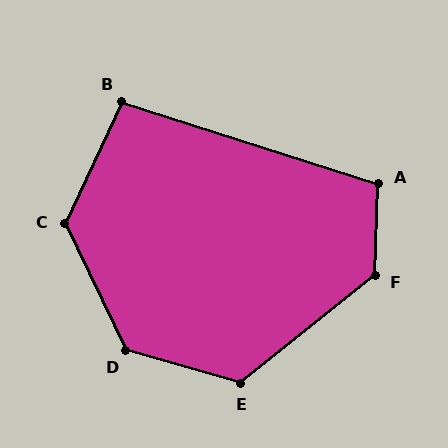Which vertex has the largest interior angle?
D, at approximately 132 degrees.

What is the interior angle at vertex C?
Approximately 129 degrees (obtuse).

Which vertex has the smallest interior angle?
B, at approximately 97 degrees.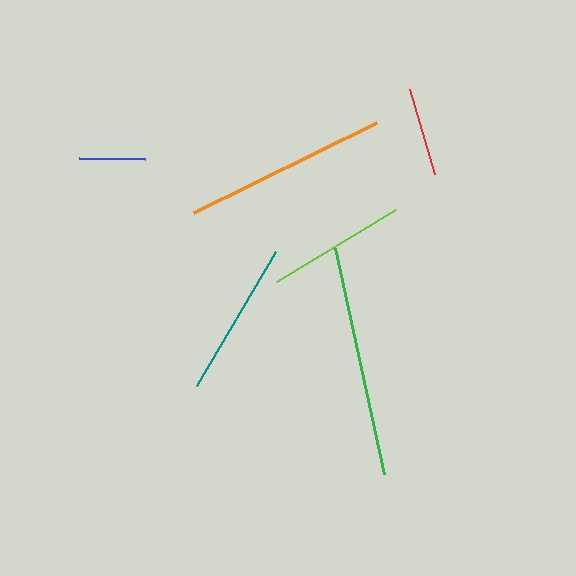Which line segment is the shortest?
The blue line is the shortest at approximately 66 pixels.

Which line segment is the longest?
The green line is the longest at approximately 232 pixels.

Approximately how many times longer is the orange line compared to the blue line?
The orange line is approximately 3.1 times the length of the blue line.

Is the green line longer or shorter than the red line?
The green line is longer than the red line.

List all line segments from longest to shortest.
From longest to shortest: green, orange, teal, lime, red, blue.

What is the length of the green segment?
The green segment is approximately 232 pixels long.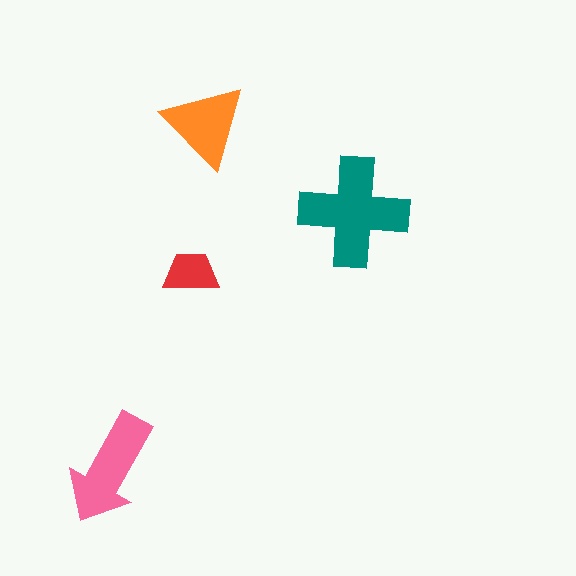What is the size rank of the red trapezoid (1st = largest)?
4th.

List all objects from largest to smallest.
The teal cross, the pink arrow, the orange triangle, the red trapezoid.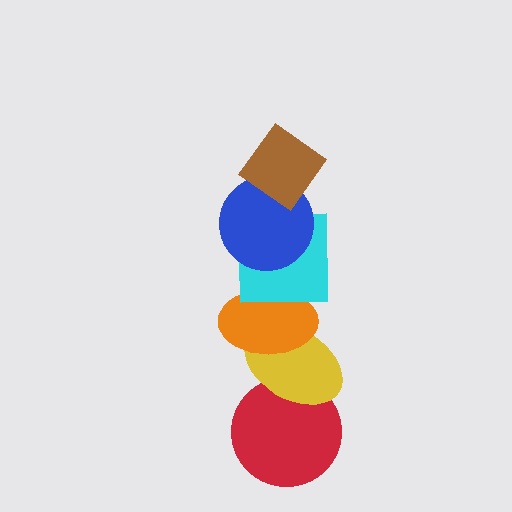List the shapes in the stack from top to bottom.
From top to bottom: the brown diamond, the blue circle, the cyan square, the orange ellipse, the yellow ellipse, the red circle.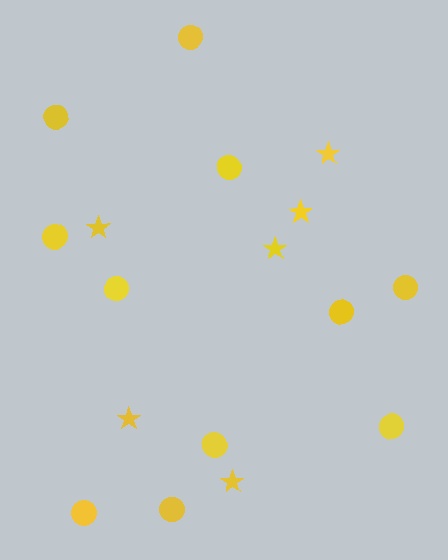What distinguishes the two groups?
There are 2 groups: one group of stars (6) and one group of circles (11).